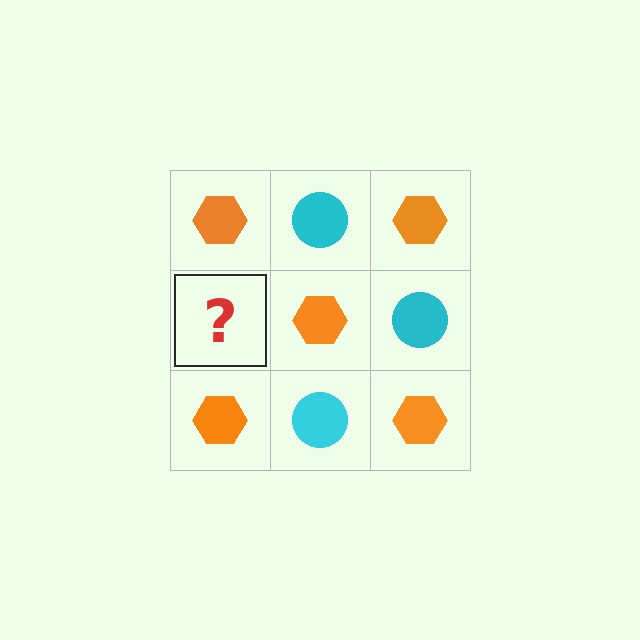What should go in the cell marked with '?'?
The missing cell should contain a cyan circle.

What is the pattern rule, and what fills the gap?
The rule is that it alternates orange hexagon and cyan circle in a checkerboard pattern. The gap should be filled with a cyan circle.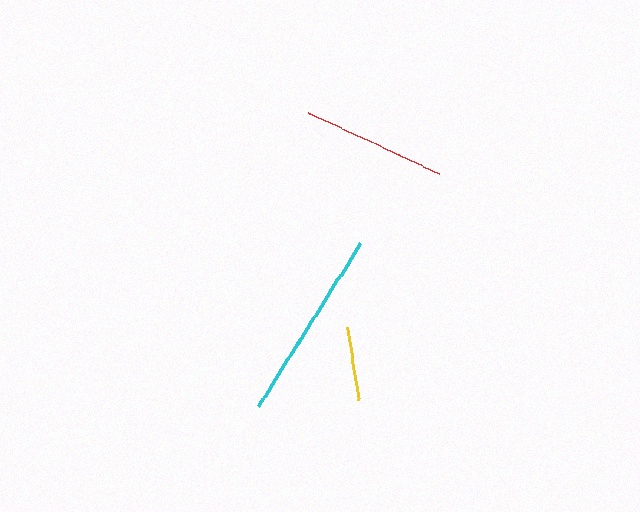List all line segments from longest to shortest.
From longest to shortest: cyan, red, yellow.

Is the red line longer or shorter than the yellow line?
The red line is longer than the yellow line.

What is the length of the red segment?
The red segment is approximately 146 pixels long.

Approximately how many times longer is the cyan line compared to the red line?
The cyan line is approximately 1.3 times the length of the red line.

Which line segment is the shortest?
The yellow line is the shortest at approximately 74 pixels.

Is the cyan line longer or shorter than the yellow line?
The cyan line is longer than the yellow line.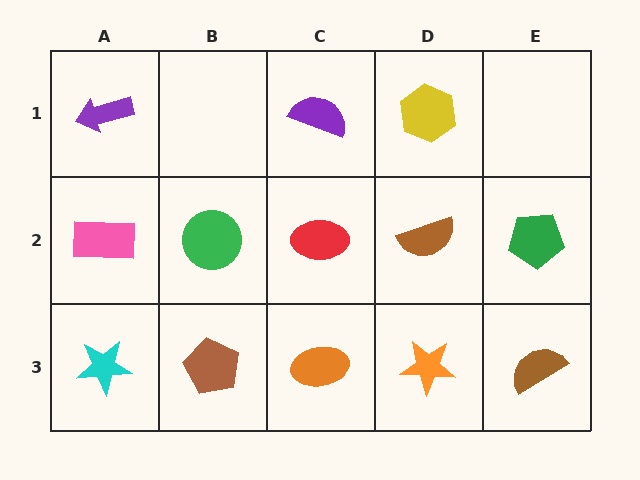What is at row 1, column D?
A yellow hexagon.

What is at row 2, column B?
A green circle.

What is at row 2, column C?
A red ellipse.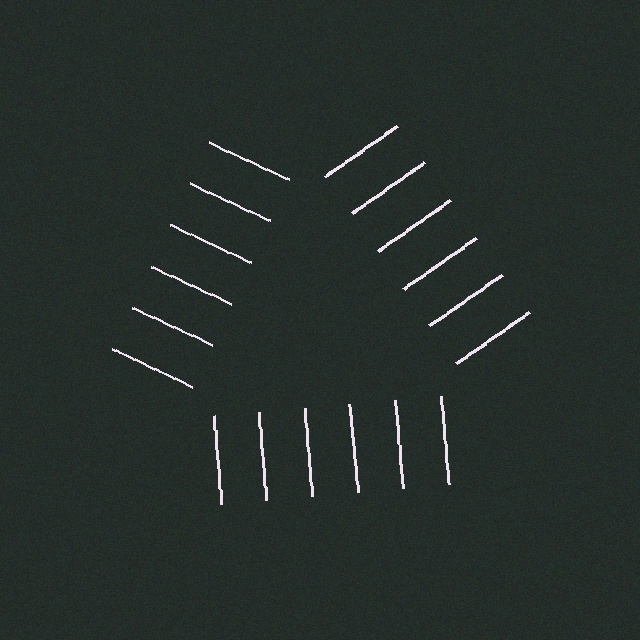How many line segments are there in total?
18 — 6 along each of the 3 edges.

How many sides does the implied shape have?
3 sides — the line-ends trace a triangle.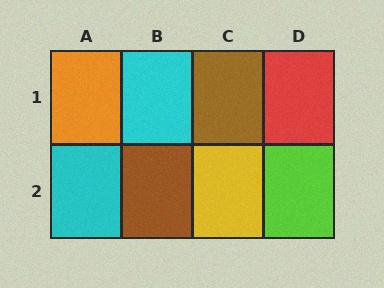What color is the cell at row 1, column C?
Brown.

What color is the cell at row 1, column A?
Orange.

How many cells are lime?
1 cell is lime.